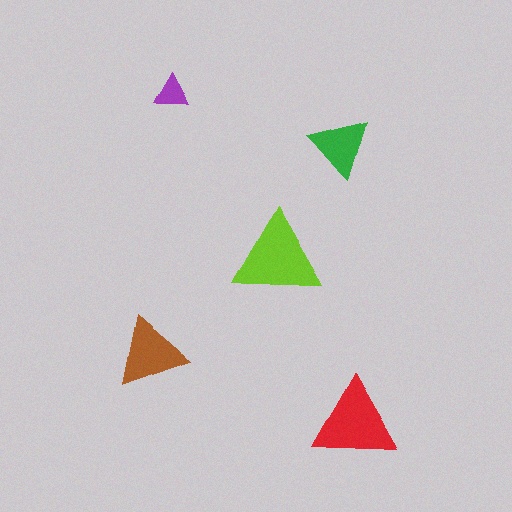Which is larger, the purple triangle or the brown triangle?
The brown one.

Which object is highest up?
The purple triangle is topmost.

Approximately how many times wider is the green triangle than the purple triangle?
About 1.5 times wider.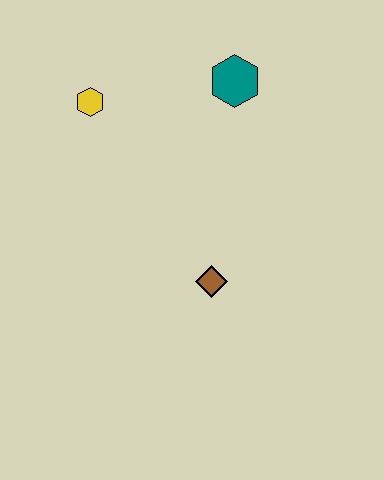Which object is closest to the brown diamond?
The teal hexagon is closest to the brown diamond.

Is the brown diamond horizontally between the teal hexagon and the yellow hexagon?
Yes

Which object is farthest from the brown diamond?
The yellow hexagon is farthest from the brown diamond.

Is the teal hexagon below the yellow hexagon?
No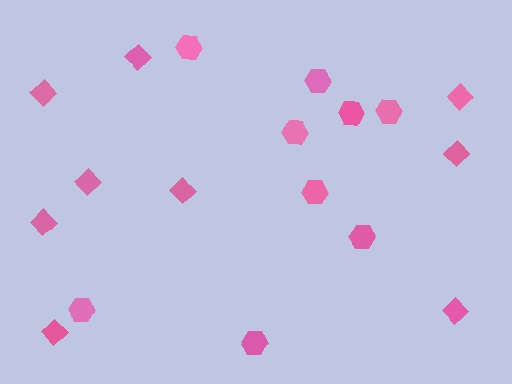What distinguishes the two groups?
There are 2 groups: one group of diamonds (9) and one group of hexagons (9).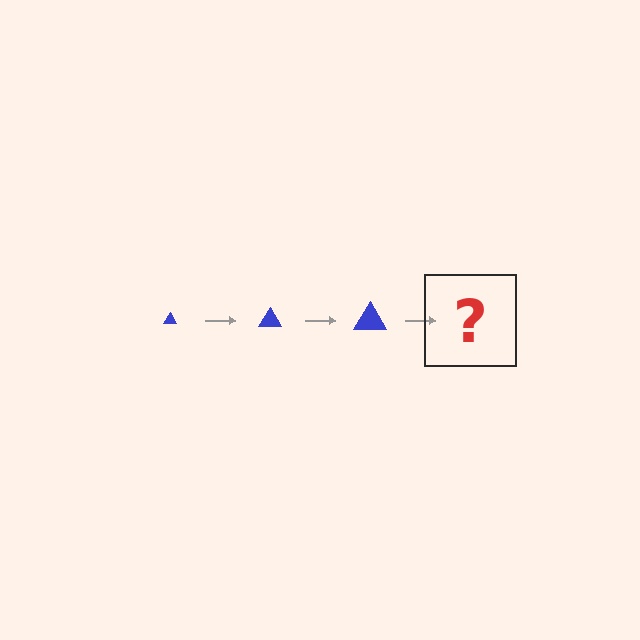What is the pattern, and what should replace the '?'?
The pattern is that the triangle gets progressively larger each step. The '?' should be a blue triangle, larger than the previous one.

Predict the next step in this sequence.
The next step is a blue triangle, larger than the previous one.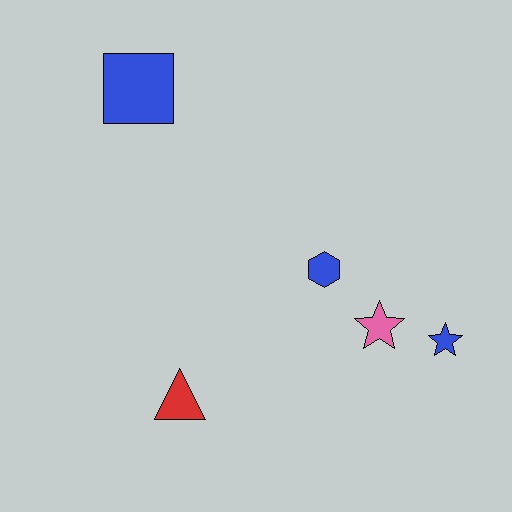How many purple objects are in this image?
There are no purple objects.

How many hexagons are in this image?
There is 1 hexagon.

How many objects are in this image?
There are 5 objects.